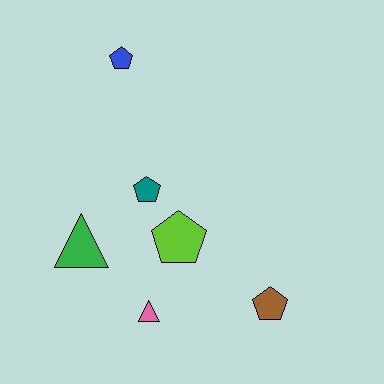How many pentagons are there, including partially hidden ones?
There are 4 pentagons.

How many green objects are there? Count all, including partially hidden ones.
There is 1 green object.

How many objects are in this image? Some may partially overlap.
There are 6 objects.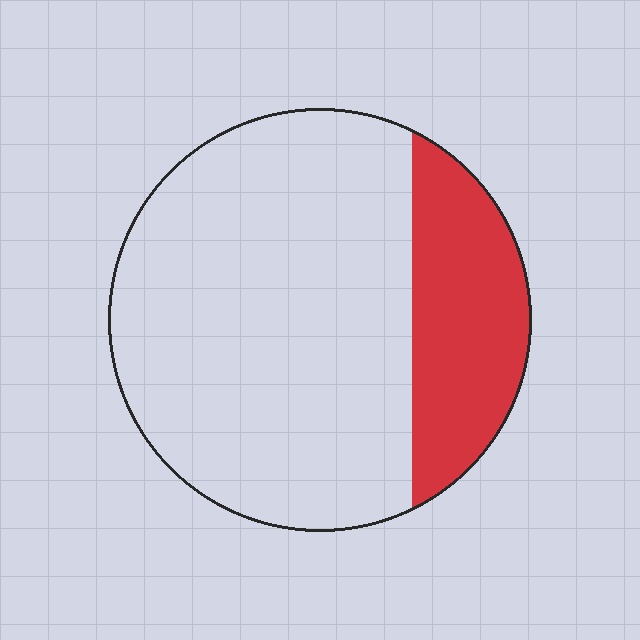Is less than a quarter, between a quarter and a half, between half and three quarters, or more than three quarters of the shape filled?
Less than a quarter.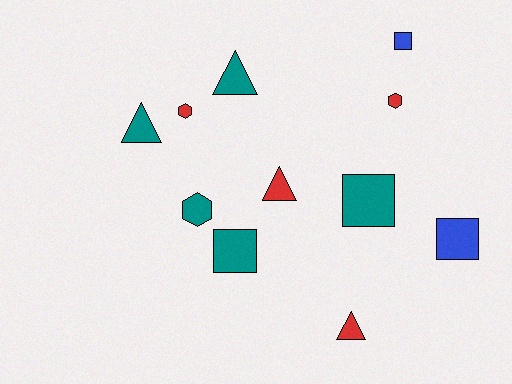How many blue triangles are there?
There are no blue triangles.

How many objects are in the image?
There are 11 objects.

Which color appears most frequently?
Teal, with 5 objects.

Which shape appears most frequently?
Square, with 4 objects.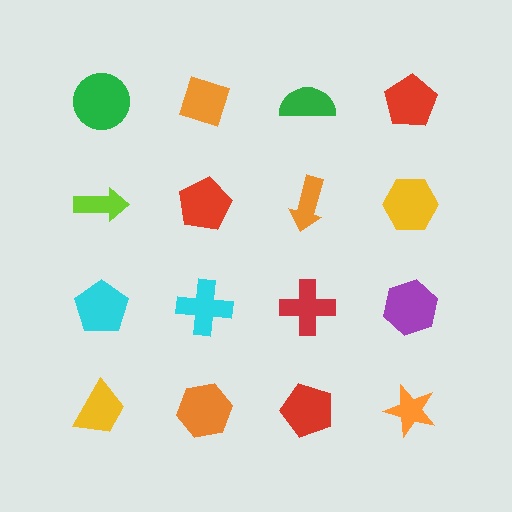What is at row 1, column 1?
A green circle.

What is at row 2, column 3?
An orange arrow.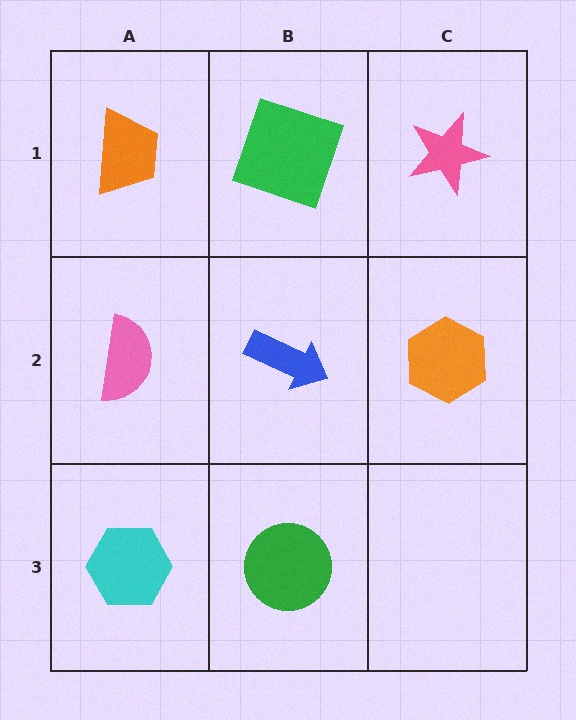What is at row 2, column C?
An orange hexagon.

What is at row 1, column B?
A green square.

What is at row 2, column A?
A pink semicircle.